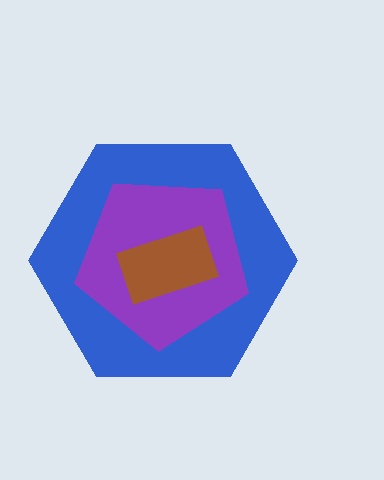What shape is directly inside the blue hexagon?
The purple pentagon.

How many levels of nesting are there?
3.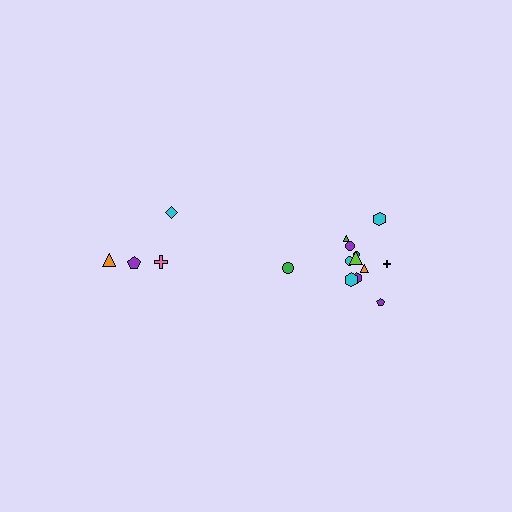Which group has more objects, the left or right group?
The right group.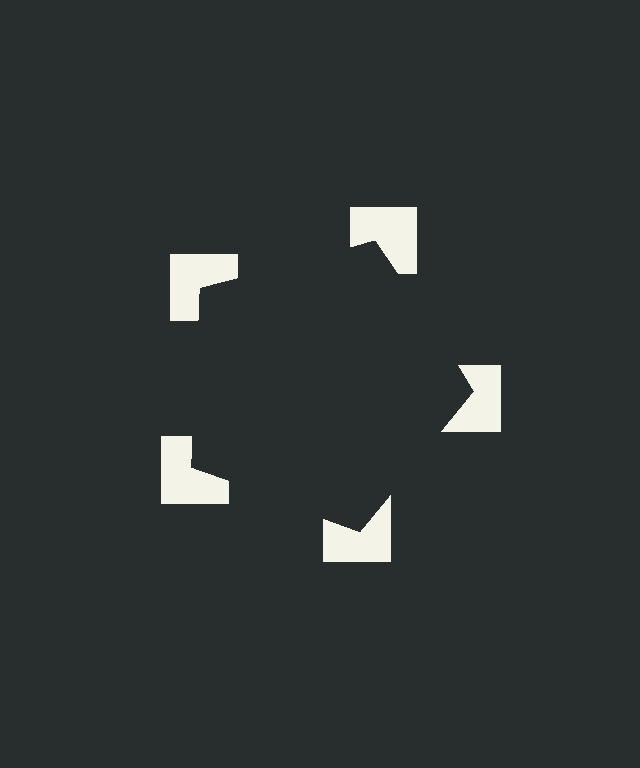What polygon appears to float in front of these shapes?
An illusory pentagon — its edges are inferred from the aligned wedge cuts in the notched squares, not physically drawn.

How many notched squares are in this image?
There are 5 — one at each vertex of the illusory pentagon.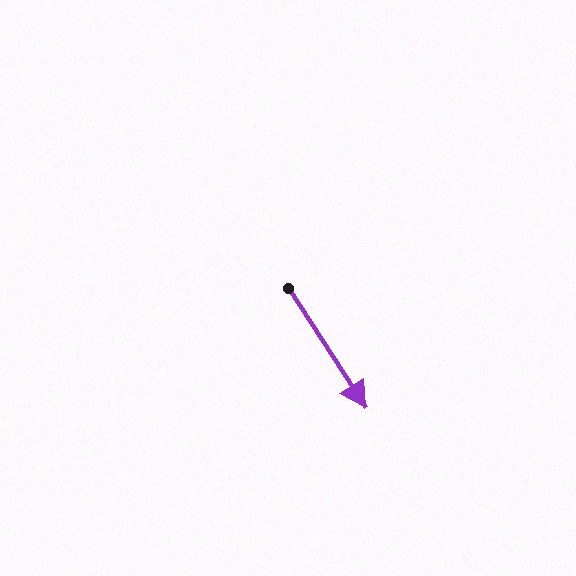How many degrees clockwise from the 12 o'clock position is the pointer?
Approximately 147 degrees.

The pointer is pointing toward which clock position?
Roughly 5 o'clock.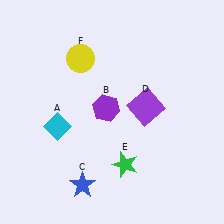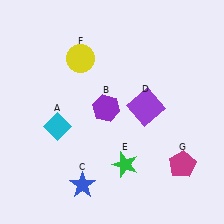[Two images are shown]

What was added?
A magenta pentagon (G) was added in Image 2.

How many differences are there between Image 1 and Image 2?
There is 1 difference between the two images.